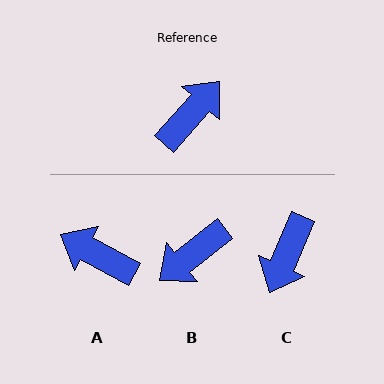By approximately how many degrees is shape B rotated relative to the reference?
Approximately 170 degrees counter-clockwise.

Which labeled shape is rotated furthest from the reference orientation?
B, about 170 degrees away.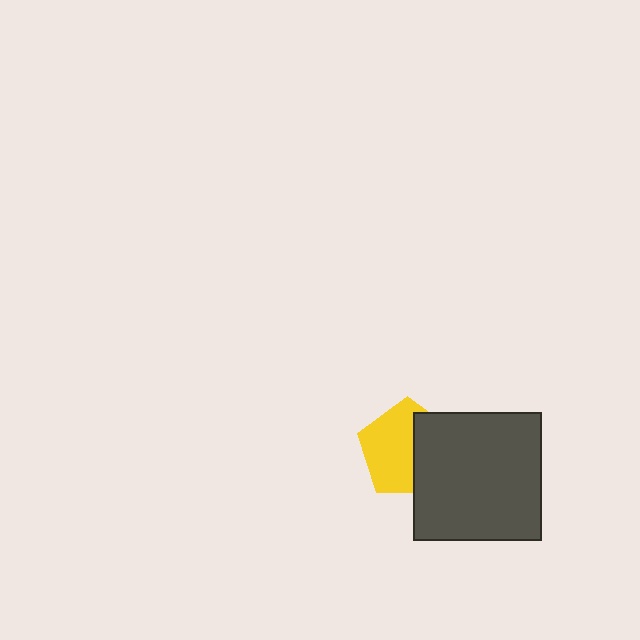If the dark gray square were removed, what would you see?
You would see the complete yellow pentagon.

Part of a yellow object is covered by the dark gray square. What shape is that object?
It is a pentagon.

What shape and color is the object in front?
The object in front is a dark gray square.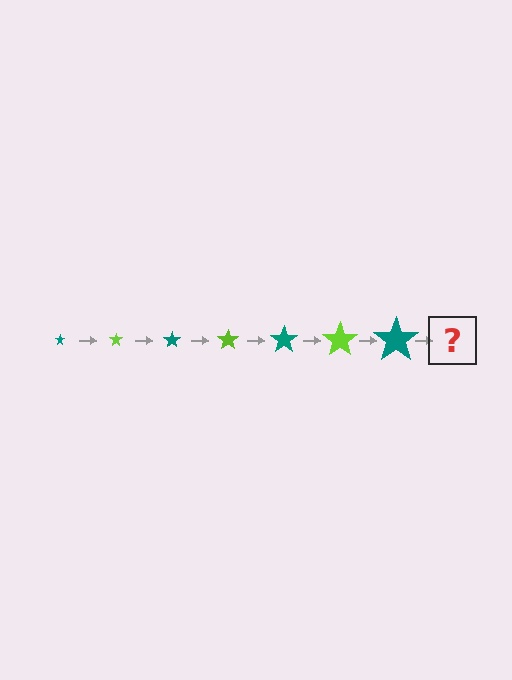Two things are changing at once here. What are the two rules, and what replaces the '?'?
The two rules are that the star grows larger each step and the color cycles through teal and lime. The '?' should be a lime star, larger than the previous one.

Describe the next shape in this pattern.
It should be a lime star, larger than the previous one.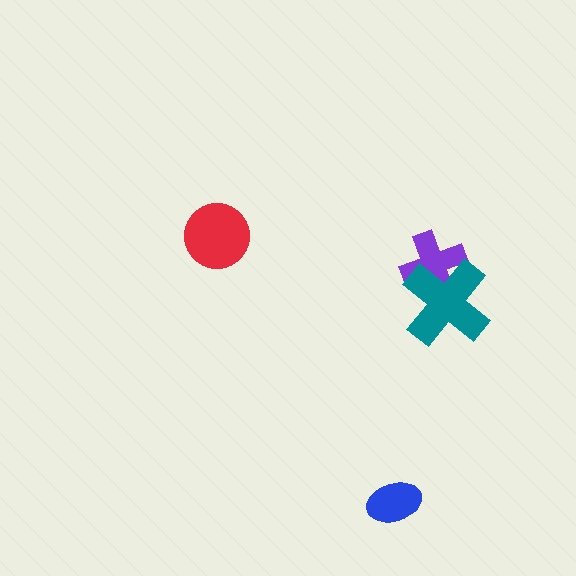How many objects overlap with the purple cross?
1 object overlaps with the purple cross.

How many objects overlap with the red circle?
0 objects overlap with the red circle.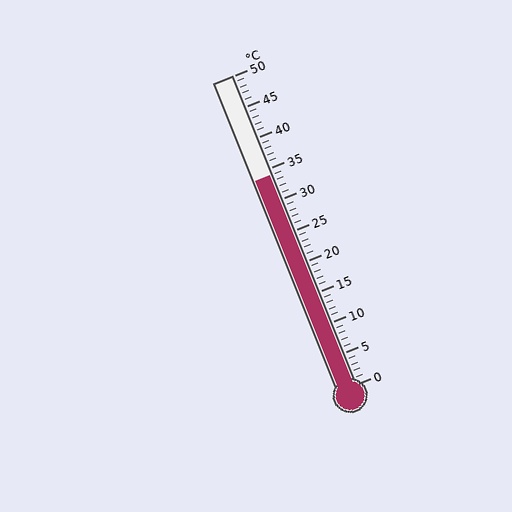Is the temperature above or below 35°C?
The temperature is below 35°C.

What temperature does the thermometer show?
The thermometer shows approximately 34°C.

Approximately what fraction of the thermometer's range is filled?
The thermometer is filled to approximately 70% of its range.